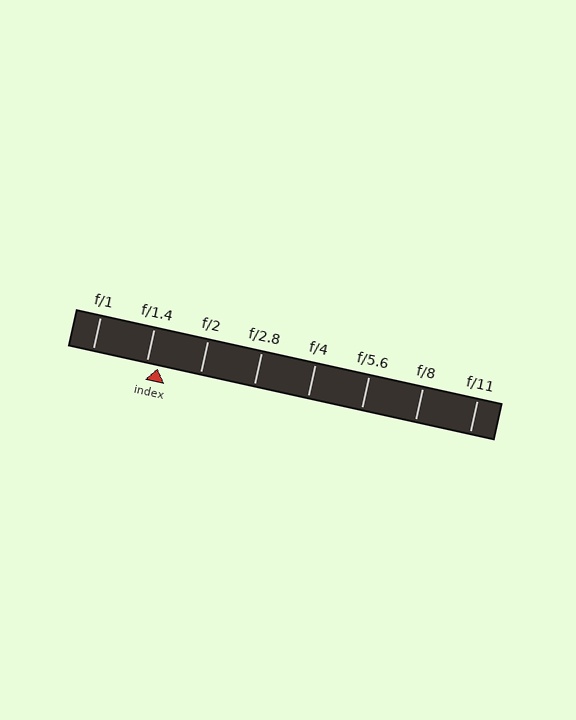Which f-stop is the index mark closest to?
The index mark is closest to f/1.4.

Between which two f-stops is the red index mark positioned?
The index mark is between f/1.4 and f/2.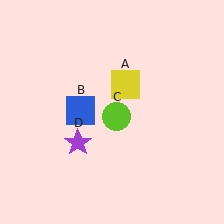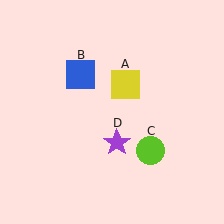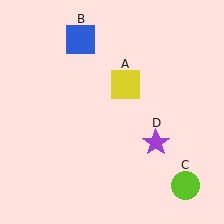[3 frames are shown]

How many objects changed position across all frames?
3 objects changed position: blue square (object B), lime circle (object C), purple star (object D).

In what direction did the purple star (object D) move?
The purple star (object D) moved right.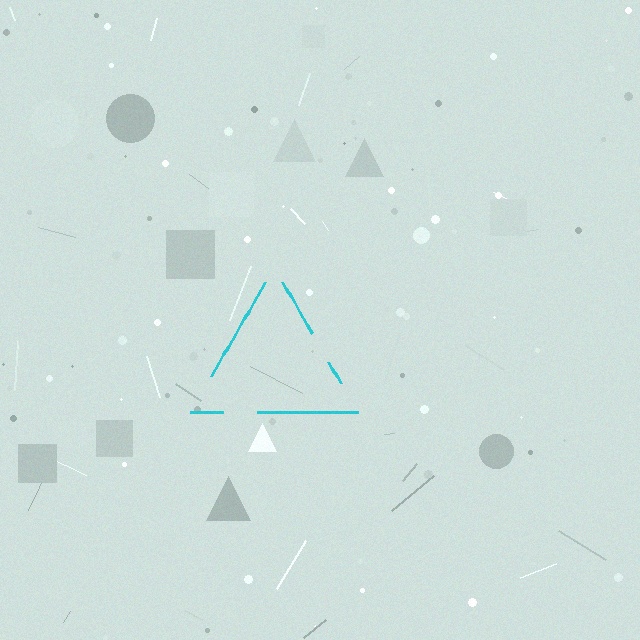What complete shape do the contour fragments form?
The contour fragments form a triangle.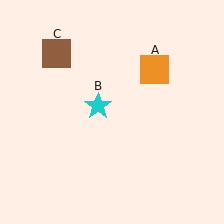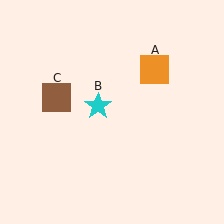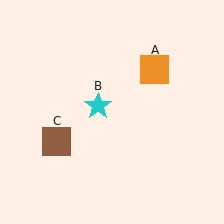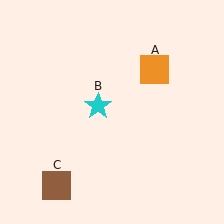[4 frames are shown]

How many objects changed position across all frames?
1 object changed position: brown square (object C).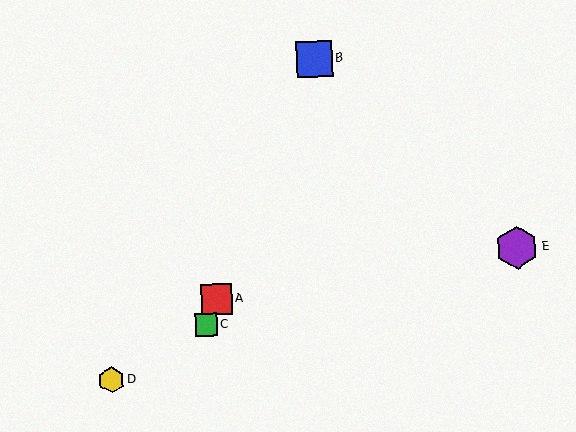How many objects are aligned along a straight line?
3 objects (A, B, C) are aligned along a straight line.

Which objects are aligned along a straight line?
Objects A, B, C are aligned along a straight line.